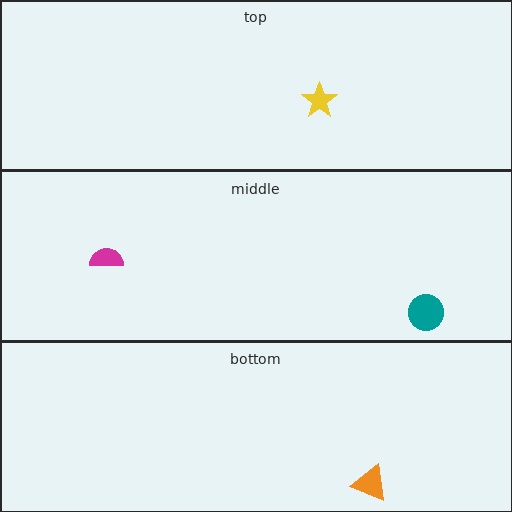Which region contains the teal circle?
The middle region.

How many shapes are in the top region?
1.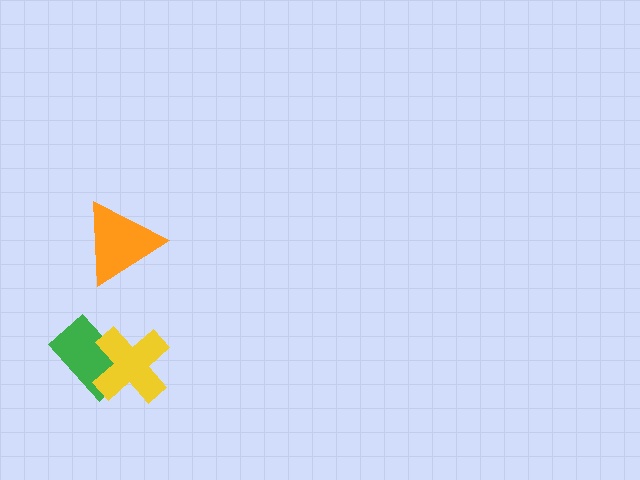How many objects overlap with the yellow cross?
1 object overlaps with the yellow cross.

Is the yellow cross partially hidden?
No, no other shape covers it.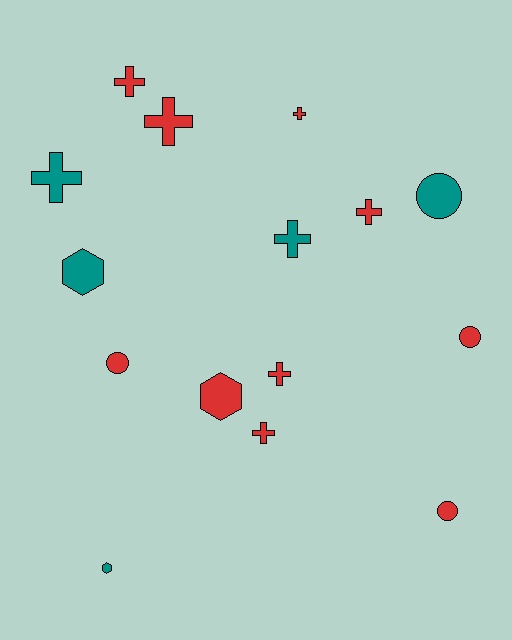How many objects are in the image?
There are 15 objects.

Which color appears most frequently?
Red, with 10 objects.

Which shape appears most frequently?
Cross, with 8 objects.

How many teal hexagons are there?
There are 2 teal hexagons.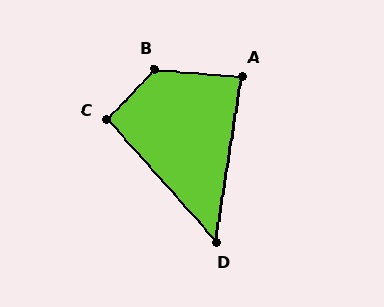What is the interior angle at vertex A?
Approximately 86 degrees (approximately right).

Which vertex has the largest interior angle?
B, at approximately 129 degrees.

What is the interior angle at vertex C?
Approximately 94 degrees (approximately right).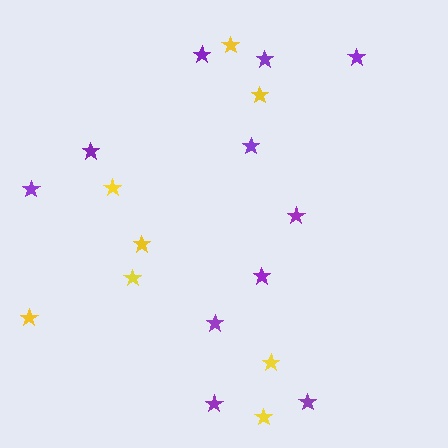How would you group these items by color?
There are 2 groups: one group of purple stars (11) and one group of yellow stars (8).